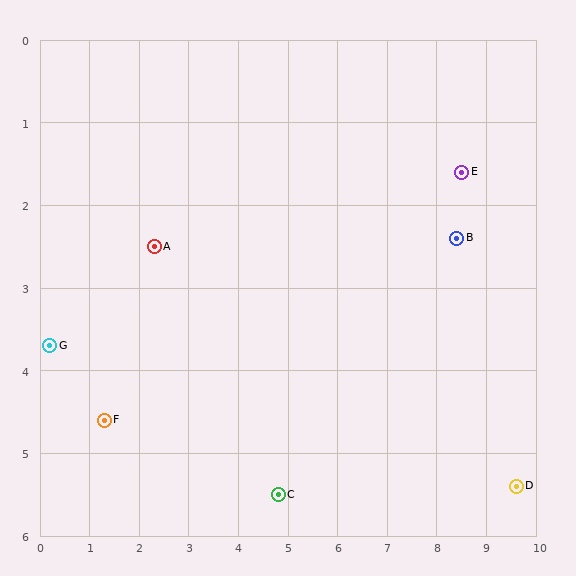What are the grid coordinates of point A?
Point A is at approximately (2.3, 2.5).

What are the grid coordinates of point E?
Point E is at approximately (8.5, 1.6).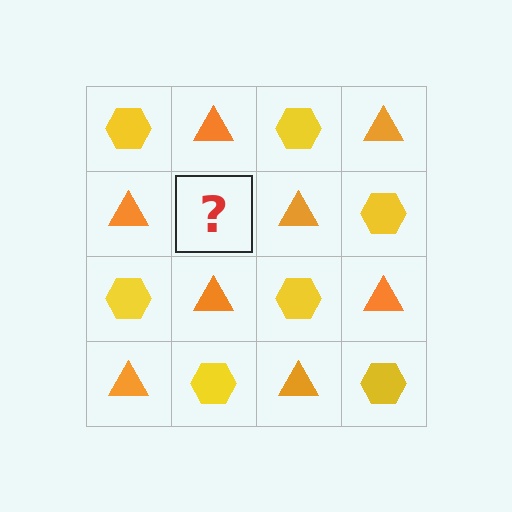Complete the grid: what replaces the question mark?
The question mark should be replaced with a yellow hexagon.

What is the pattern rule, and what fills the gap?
The rule is that it alternates yellow hexagon and orange triangle in a checkerboard pattern. The gap should be filled with a yellow hexagon.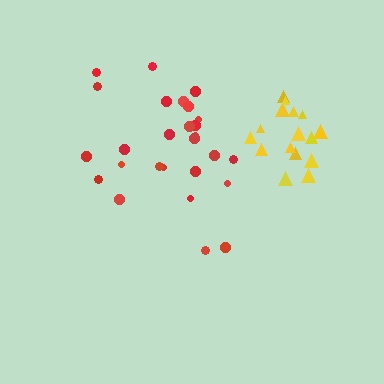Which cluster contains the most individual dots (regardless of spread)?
Red (27).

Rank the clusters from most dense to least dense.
yellow, red.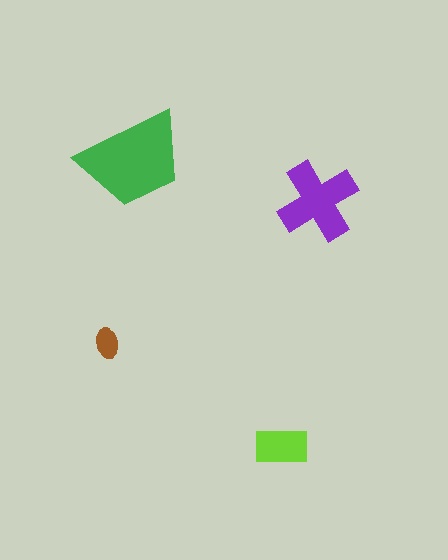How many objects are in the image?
There are 4 objects in the image.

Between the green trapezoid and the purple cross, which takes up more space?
The green trapezoid.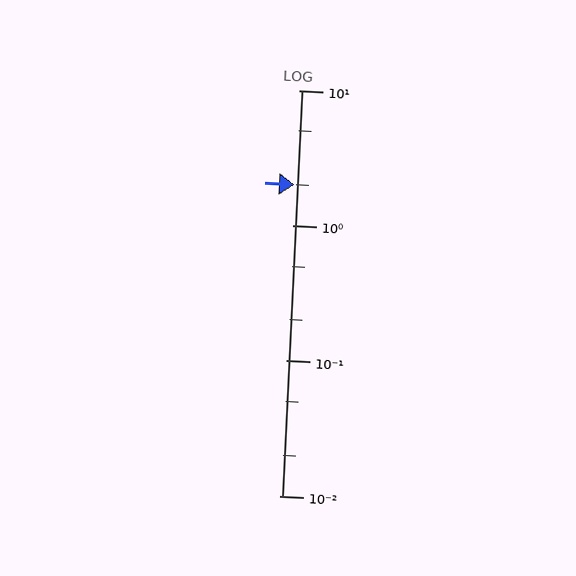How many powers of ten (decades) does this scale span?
The scale spans 3 decades, from 0.01 to 10.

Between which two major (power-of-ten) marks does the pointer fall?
The pointer is between 1 and 10.